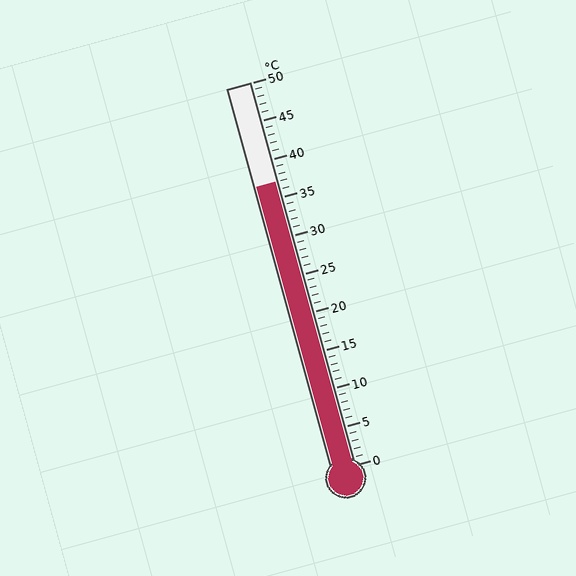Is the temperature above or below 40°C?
The temperature is below 40°C.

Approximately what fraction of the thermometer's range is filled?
The thermometer is filled to approximately 75% of its range.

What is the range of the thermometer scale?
The thermometer scale ranges from 0°C to 50°C.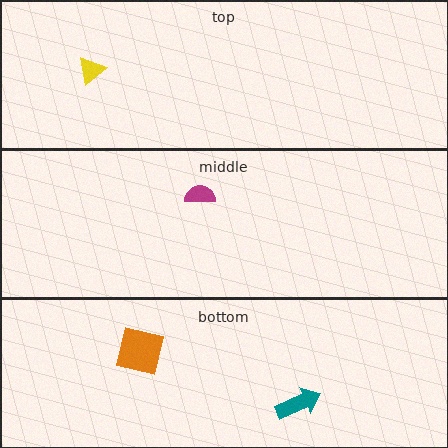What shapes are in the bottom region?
The orange square, the teal arrow.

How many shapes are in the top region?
1.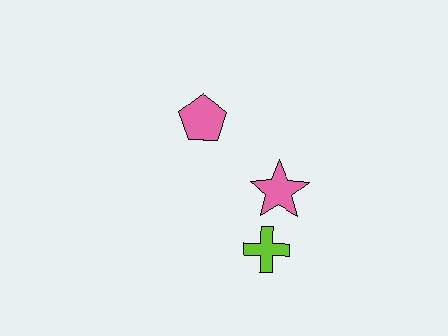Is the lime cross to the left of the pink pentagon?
No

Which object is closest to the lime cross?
The pink star is closest to the lime cross.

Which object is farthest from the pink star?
The pink pentagon is farthest from the pink star.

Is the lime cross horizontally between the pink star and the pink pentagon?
Yes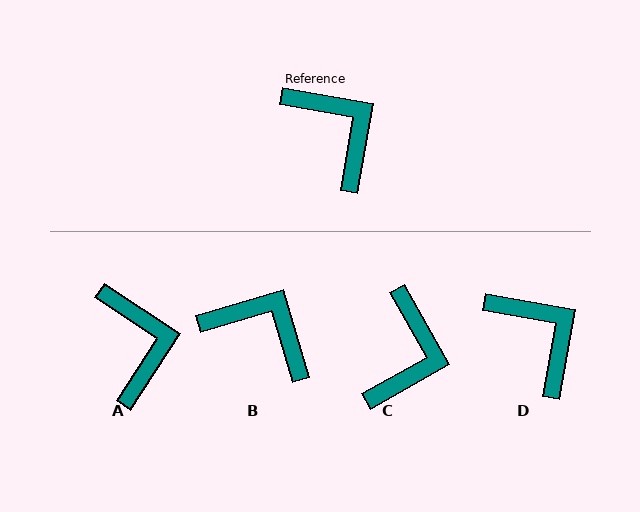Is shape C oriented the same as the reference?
No, it is off by about 51 degrees.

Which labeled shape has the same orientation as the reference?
D.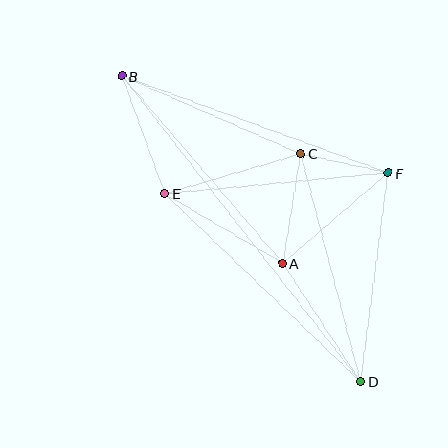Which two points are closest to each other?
Points C and F are closest to each other.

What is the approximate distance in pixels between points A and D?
The distance between A and D is approximately 142 pixels.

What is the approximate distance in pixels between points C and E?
The distance between C and E is approximately 142 pixels.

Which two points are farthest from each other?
Points B and D are farthest from each other.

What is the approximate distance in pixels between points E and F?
The distance between E and F is approximately 224 pixels.